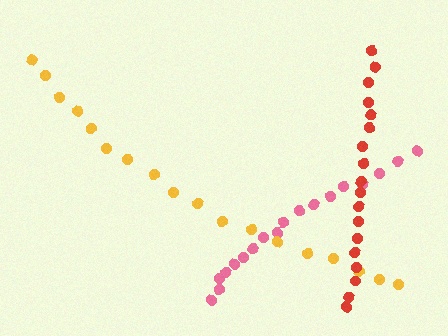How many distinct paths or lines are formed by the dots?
There are 3 distinct paths.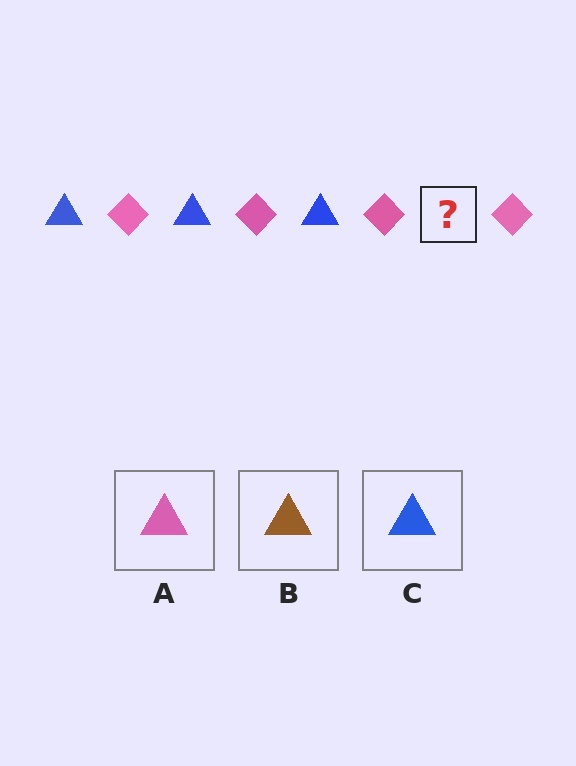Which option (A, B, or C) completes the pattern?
C.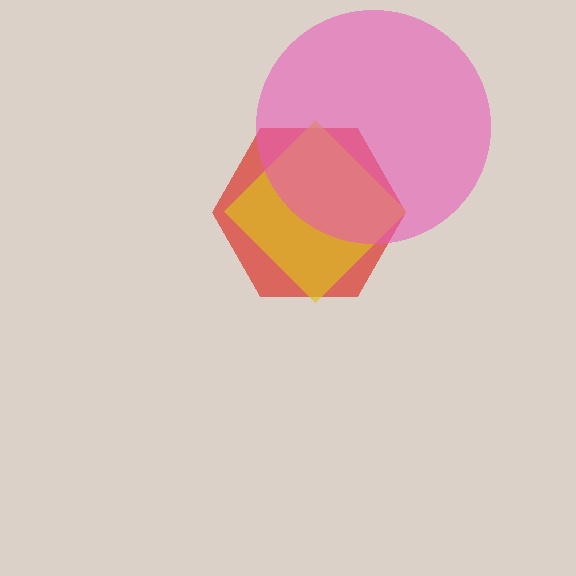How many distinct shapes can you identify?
There are 3 distinct shapes: a red hexagon, a yellow diamond, a pink circle.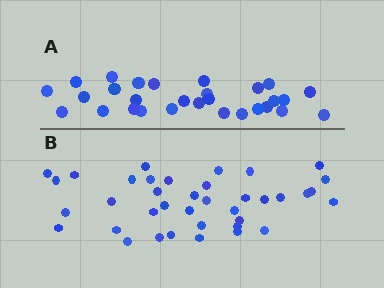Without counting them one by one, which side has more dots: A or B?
Region B (the bottom region) has more dots.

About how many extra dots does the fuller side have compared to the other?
Region B has roughly 8 or so more dots than region A.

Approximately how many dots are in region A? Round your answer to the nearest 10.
About 30 dots. (The exact count is 29, which rounds to 30.)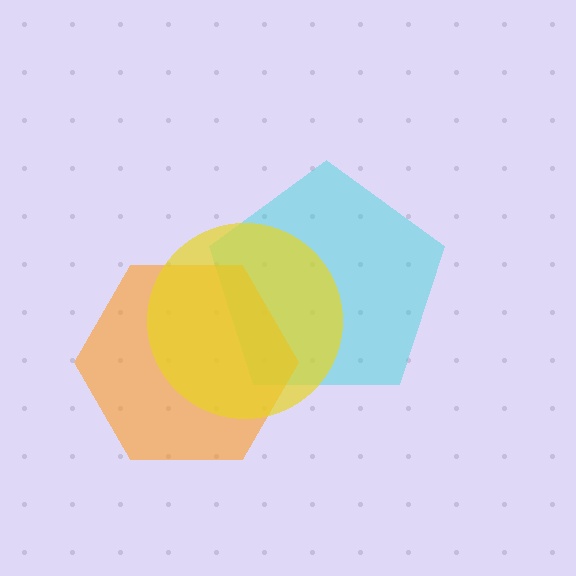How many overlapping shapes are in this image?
There are 3 overlapping shapes in the image.